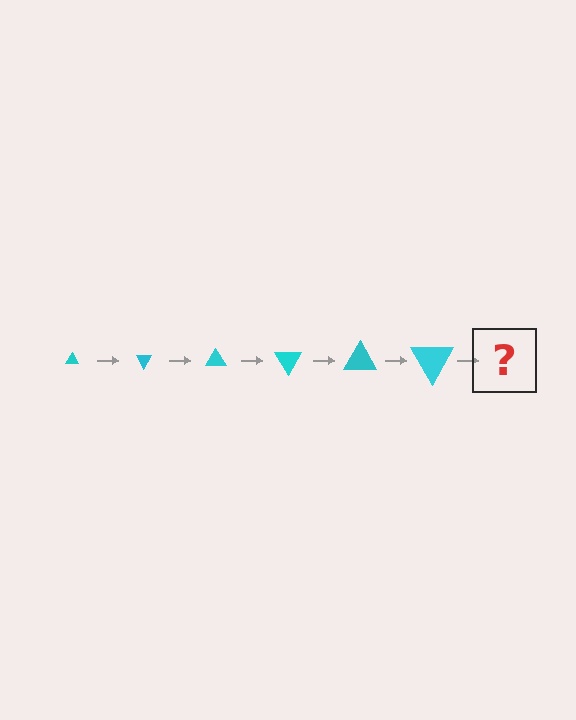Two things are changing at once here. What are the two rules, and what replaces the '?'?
The two rules are that the triangle grows larger each step and it rotates 60 degrees each step. The '?' should be a triangle, larger than the previous one and rotated 360 degrees from the start.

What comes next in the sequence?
The next element should be a triangle, larger than the previous one and rotated 360 degrees from the start.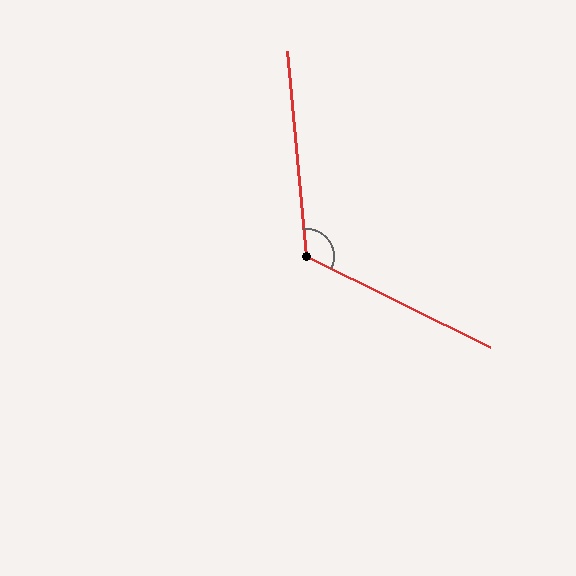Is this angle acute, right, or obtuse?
It is obtuse.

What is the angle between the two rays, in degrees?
Approximately 121 degrees.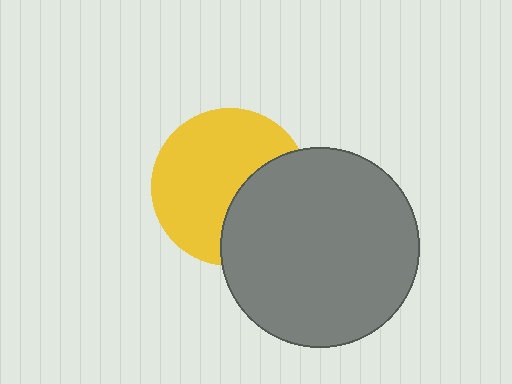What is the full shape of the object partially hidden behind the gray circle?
The partially hidden object is a yellow circle.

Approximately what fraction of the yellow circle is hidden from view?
Roughly 36% of the yellow circle is hidden behind the gray circle.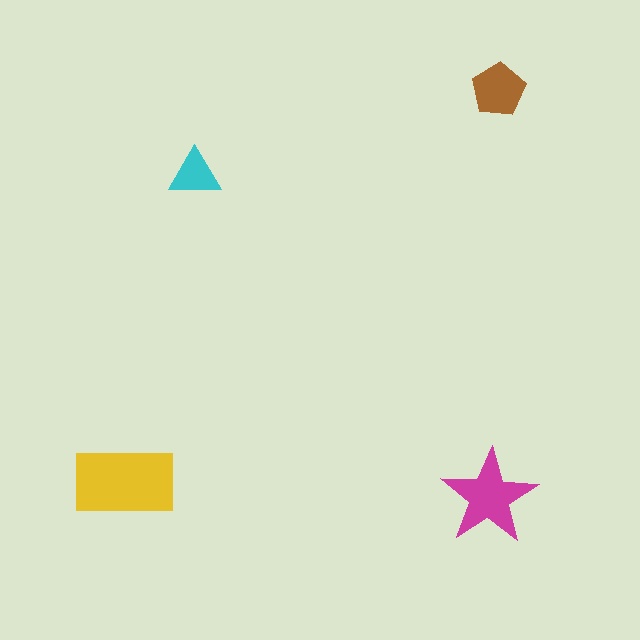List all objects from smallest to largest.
The cyan triangle, the brown pentagon, the magenta star, the yellow rectangle.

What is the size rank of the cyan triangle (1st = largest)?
4th.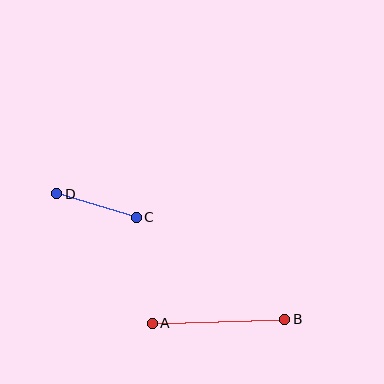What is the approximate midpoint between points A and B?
The midpoint is at approximately (218, 321) pixels.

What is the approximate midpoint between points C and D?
The midpoint is at approximately (96, 206) pixels.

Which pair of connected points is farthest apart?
Points A and B are farthest apart.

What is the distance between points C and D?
The distance is approximately 83 pixels.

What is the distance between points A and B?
The distance is approximately 133 pixels.